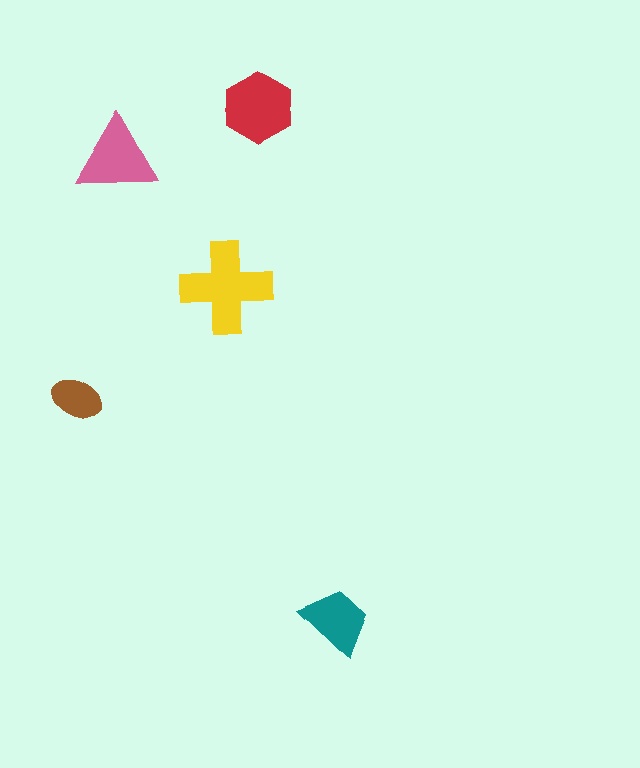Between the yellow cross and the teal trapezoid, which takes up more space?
The yellow cross.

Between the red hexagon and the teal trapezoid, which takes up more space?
The red hexagon.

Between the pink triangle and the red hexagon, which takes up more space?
The red hexagon.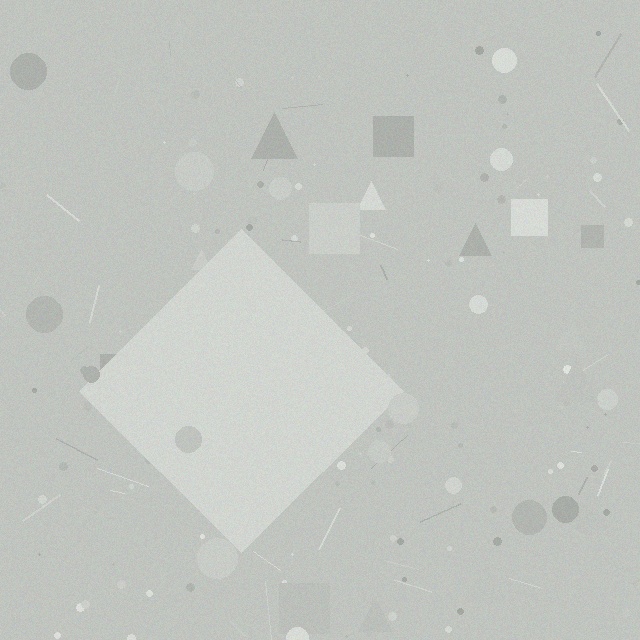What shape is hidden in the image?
A diamond is hidden in the image.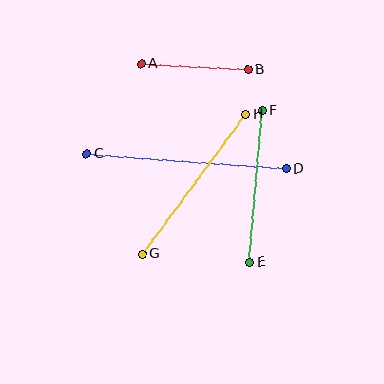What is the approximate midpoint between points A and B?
The midpoint is at approximately (195, 67) pixels.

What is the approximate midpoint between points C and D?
The midpoint is at approximately (186, 161) pixels.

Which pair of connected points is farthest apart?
Points C and D are farthest apart.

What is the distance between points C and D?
The distance is approximately 200 pixels.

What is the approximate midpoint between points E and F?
The midpoint is at approximately (256, 186) pixels.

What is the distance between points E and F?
The distance is approximately 153 pixels.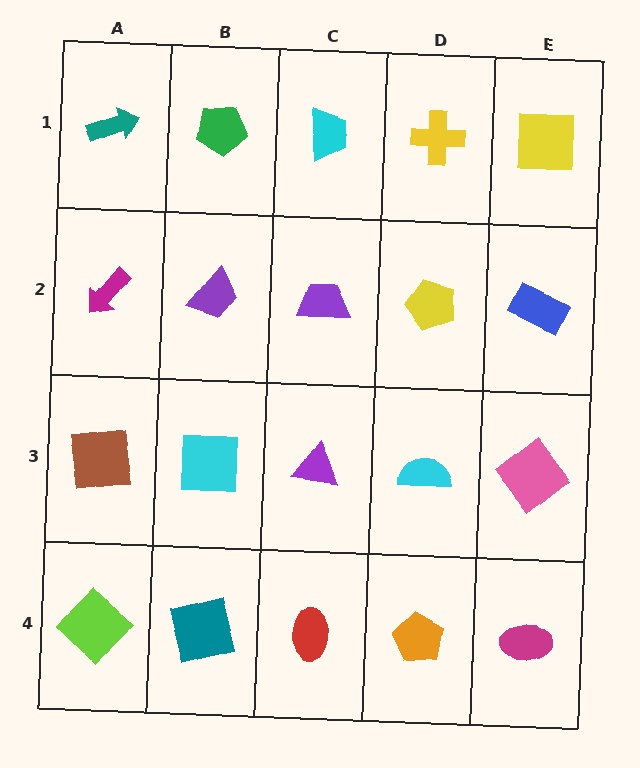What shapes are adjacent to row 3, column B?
A purple trapezoid (row 2, column B), a teal square (row 4, column B), a brown square (row 3, column A), a purple triangle (row 3, column C).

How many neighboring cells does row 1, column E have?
2.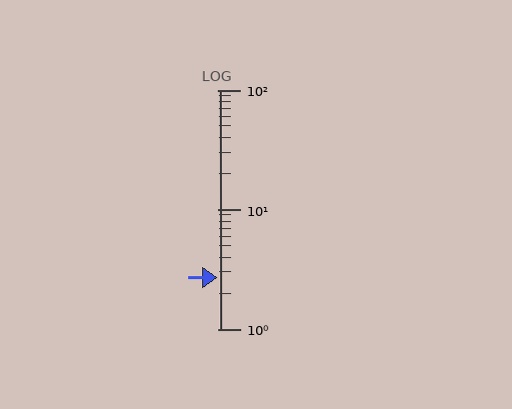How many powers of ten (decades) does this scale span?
The scale spans 2 decades, from 1 to 100.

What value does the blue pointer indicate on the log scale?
The pointer indicates approximately 2.7.